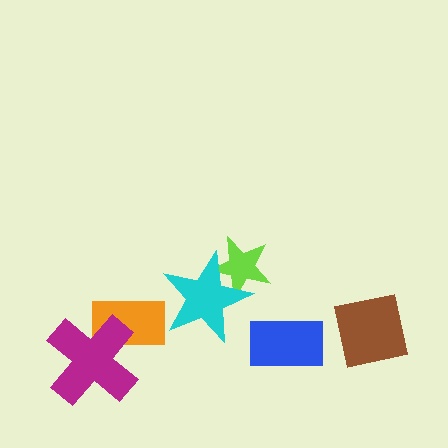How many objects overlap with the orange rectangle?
1 object overlaps with the orange rectangle.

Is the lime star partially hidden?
Yes, it is partially covered by another shape.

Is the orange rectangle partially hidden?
Yes, it is partially covered by another shape.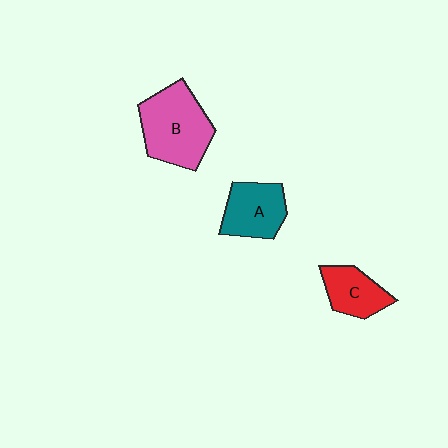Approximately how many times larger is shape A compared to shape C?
Approximately 1.2 times.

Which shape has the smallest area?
Shape C (red).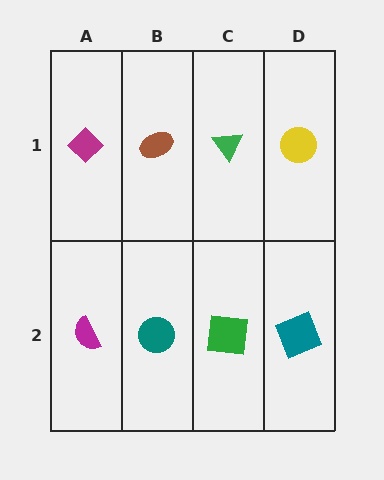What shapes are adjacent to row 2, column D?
A yellow circle (row 1, column D), a green square (row 2, column C).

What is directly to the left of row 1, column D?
A green triangle.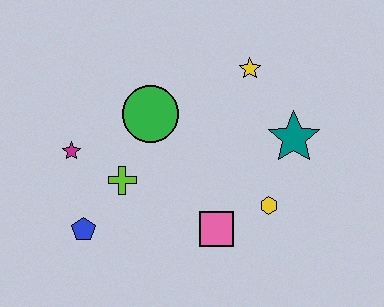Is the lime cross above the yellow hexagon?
Yes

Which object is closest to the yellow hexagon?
The pink square is closest to the yellow hexagon.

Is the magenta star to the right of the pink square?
No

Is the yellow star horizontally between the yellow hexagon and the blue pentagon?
Yes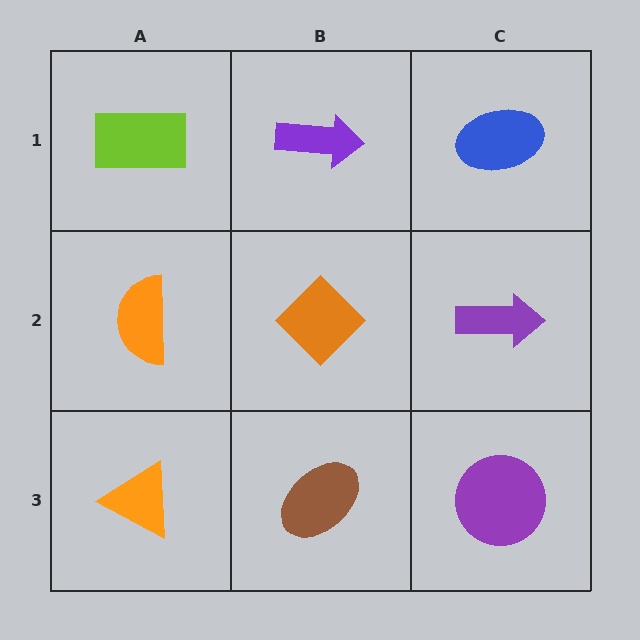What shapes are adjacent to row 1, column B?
An orange diamond (row 2, column B), a lime rectangle (row 1, column A), a blue ellipse (row 1, column C).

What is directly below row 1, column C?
A purple arrow.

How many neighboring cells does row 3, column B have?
3.